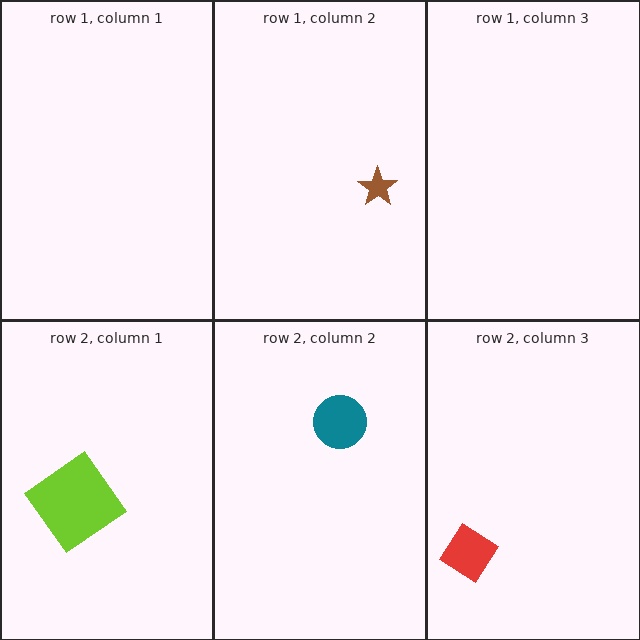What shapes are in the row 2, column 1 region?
The lime diamond.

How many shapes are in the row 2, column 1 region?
1.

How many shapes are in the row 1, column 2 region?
1.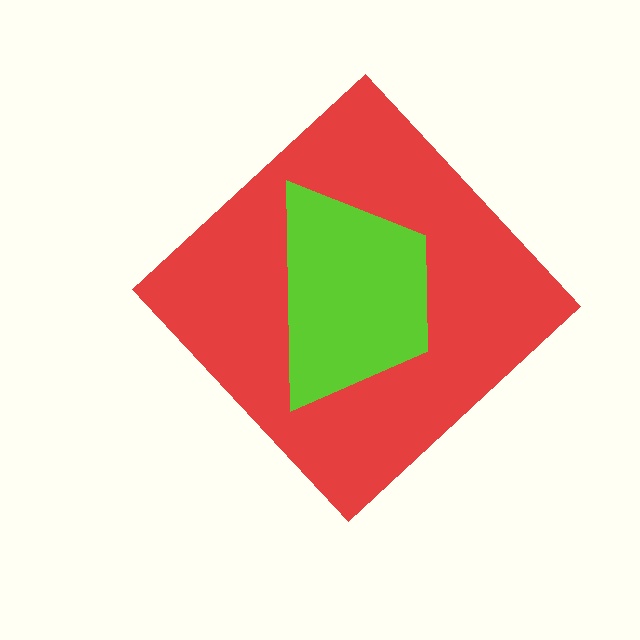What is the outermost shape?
The red diamond.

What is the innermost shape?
The lime trapezoid.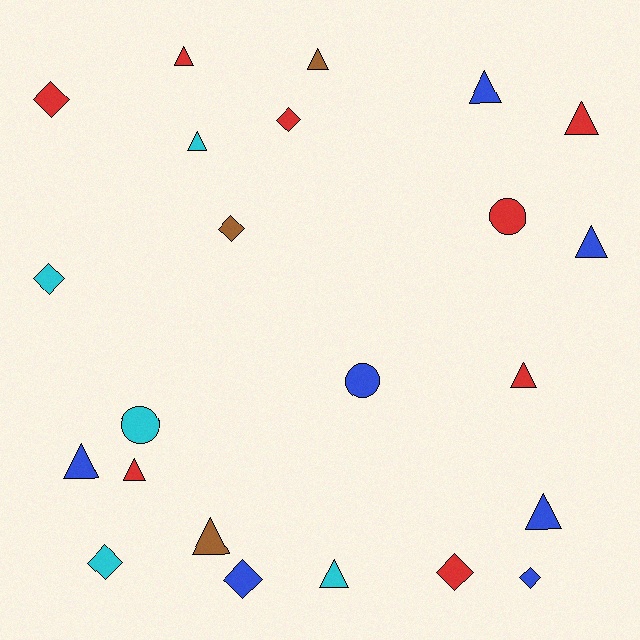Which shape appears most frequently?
Triangle, with 12 objects.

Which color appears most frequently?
Red, with 8 objects.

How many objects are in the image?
There are 23 objects.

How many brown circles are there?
There are no brown circles.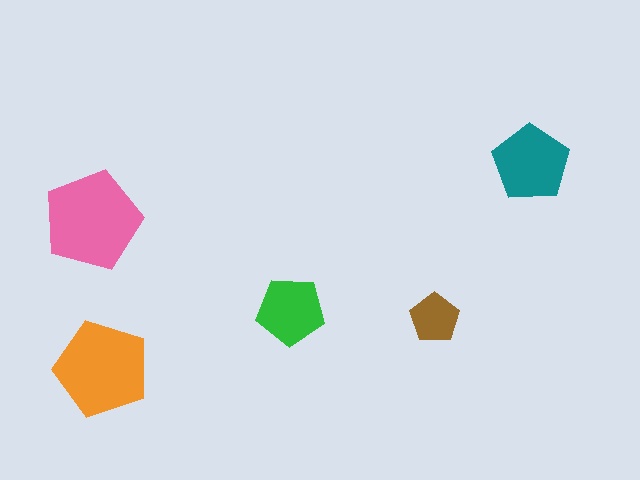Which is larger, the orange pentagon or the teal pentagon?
The orange one.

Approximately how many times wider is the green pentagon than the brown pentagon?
About 1.5 times wider.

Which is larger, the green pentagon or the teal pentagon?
The teal one.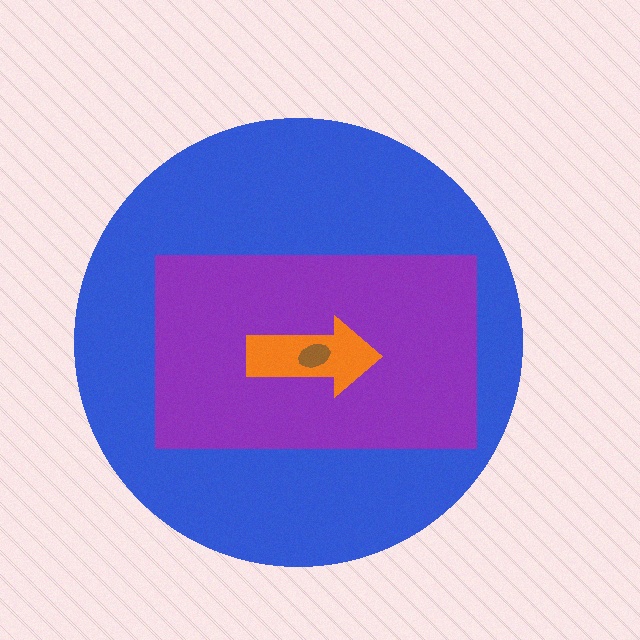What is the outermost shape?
The blue circle.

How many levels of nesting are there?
4.